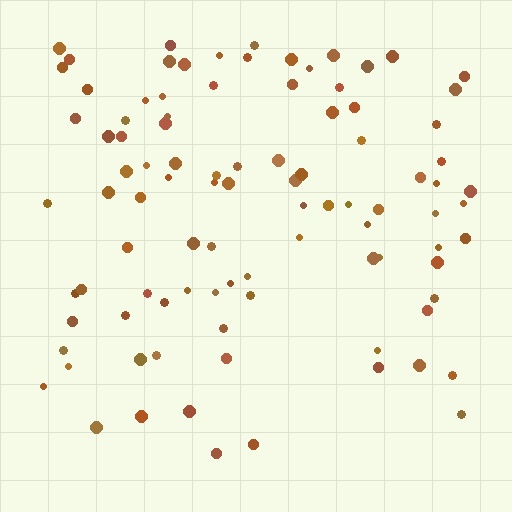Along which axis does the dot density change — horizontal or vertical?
Vertical.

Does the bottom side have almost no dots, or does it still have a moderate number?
Still a moderate number, just noticeably fewer than the top.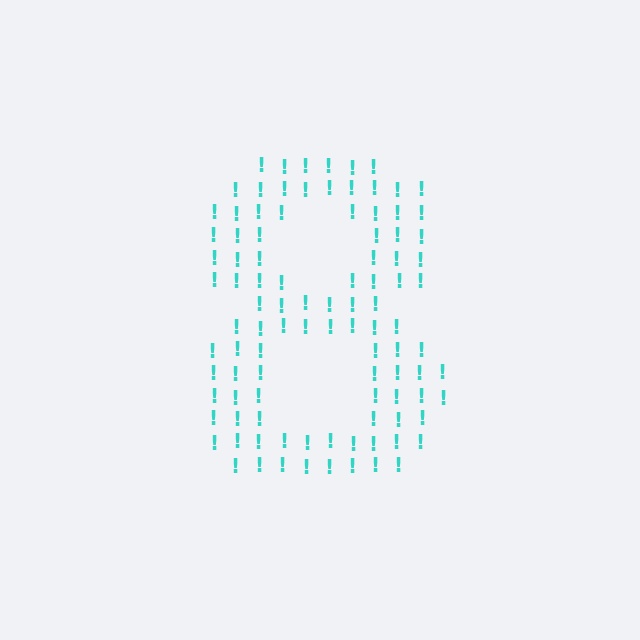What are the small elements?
The small elements are exclamation marks.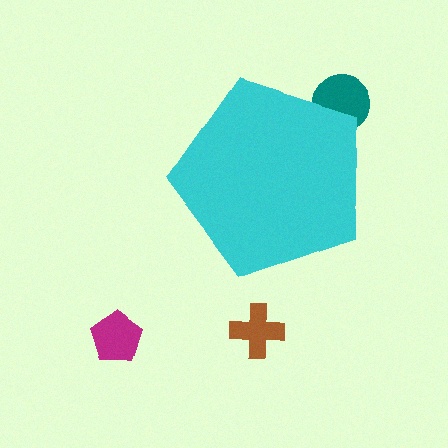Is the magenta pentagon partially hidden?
No, the magenta pentagon is fully visible.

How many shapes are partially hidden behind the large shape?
1 shape is partially hidden.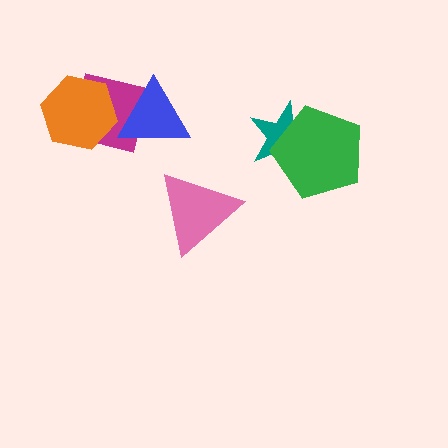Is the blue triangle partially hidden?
No, no other shape covers it.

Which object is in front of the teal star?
The green pentagon is in front of the teal star.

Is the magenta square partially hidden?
Yes, it is partially covered by another shape.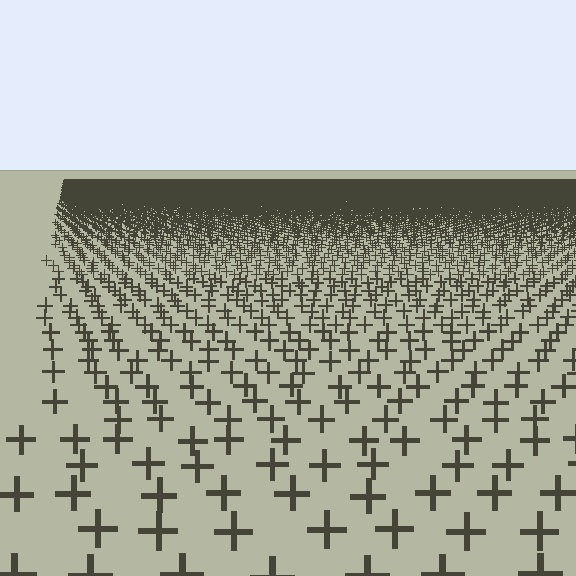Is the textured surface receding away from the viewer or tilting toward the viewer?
The surface is receding away from the viewer. Texture elements get smaller and denser toward the top.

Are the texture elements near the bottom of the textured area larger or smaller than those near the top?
Larger. Near the bottom, elements are closer to the viewer and appear at a bigger on-screen size.